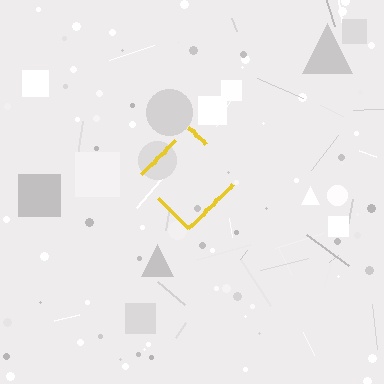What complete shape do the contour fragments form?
The contour fragments form a diamond.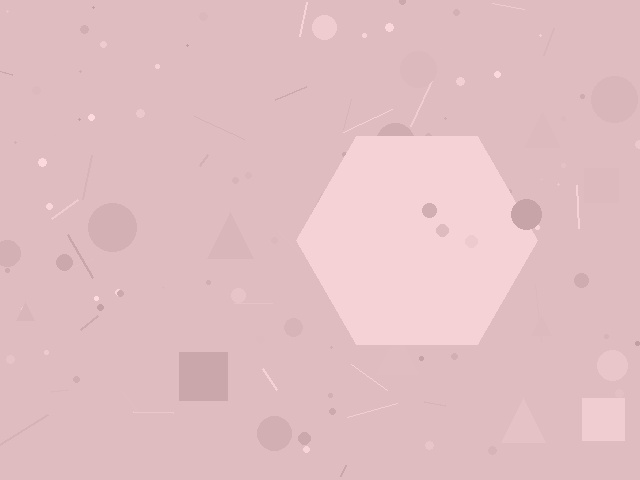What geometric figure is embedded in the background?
A hexagon is embedded in the background.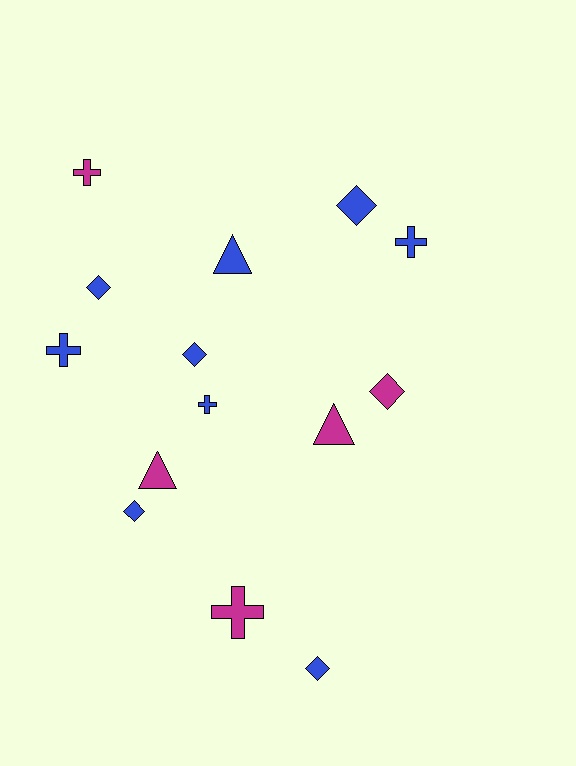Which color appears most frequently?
Blue, with 9 objects.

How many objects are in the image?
There are 14 objects.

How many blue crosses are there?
There are 3 blue crosses.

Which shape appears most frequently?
Diamond, with 6 objects.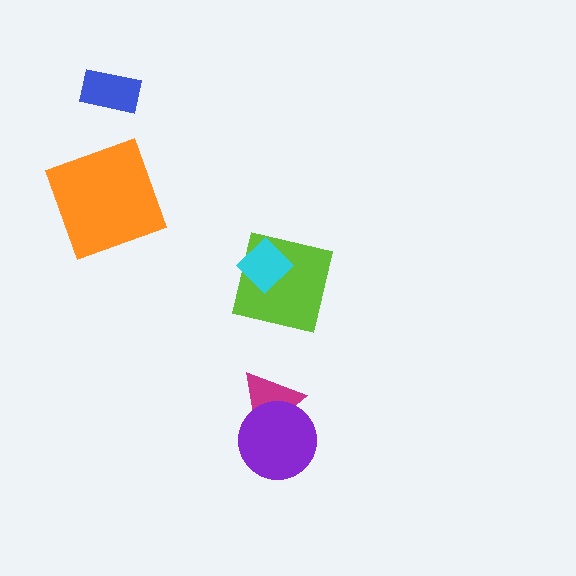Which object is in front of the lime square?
The cyan diamond is in front of the lime square.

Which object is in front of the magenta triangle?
The purple circle is in front of the magenta triangle.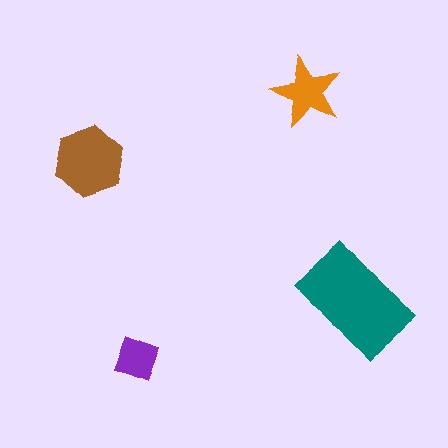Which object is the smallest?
The purple square.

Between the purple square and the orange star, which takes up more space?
The orange star.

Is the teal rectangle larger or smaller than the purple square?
Larger.